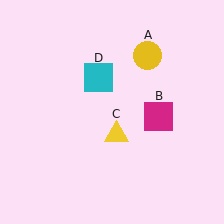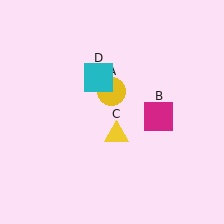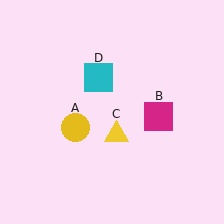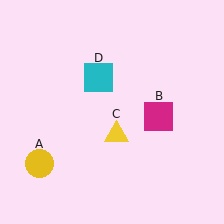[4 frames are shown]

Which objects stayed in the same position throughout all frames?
Magenta square (object B) and yellow triangle (object C) and cyan square (object D) remained stationary.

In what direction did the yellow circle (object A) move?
The yellow circle (object A) moved down and to the left.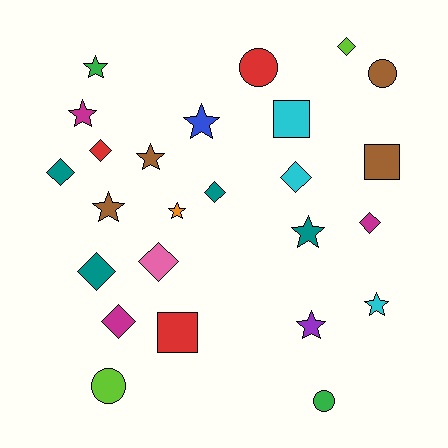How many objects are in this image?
There are 25 objects.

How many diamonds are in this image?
There are 9 diamonds.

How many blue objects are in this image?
There is 1 blue object.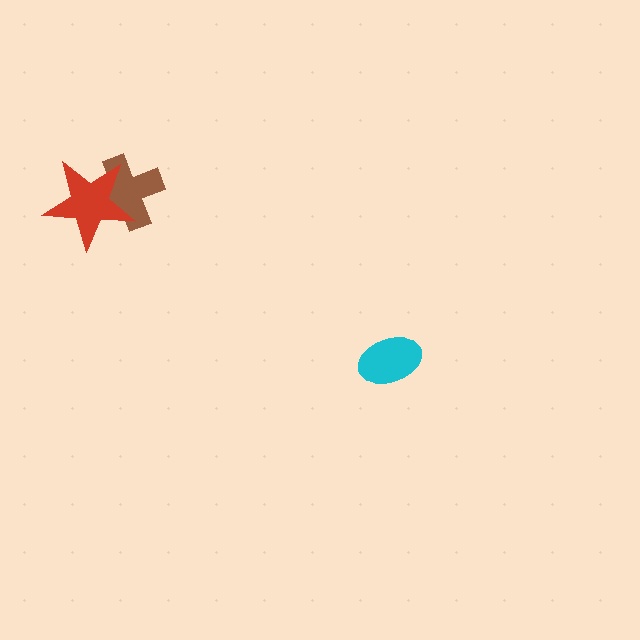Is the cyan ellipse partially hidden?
No, no other shape covers it.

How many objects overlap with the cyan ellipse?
0 objects overlap with the cyan ellipse.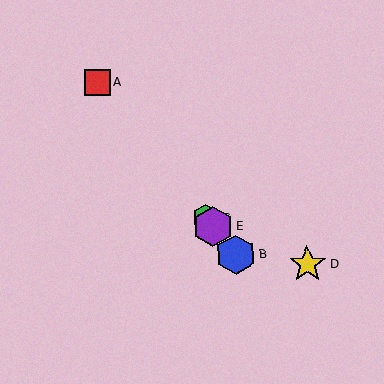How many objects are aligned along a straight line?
4 objects (A, B, C, E) are aligned along a straight line.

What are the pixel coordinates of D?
Object D is at (308, 264).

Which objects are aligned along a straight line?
Objects A, B, C, E are aligned along a straight line.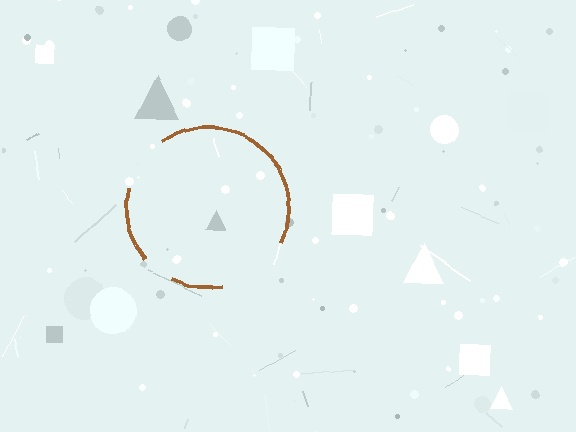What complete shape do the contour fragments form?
The contour fragments form a circle.